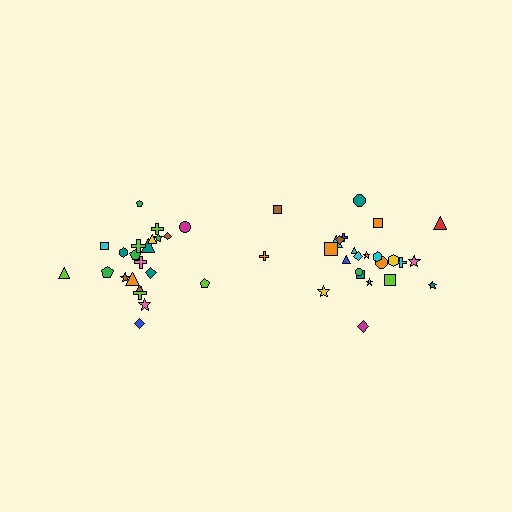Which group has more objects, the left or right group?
The right group.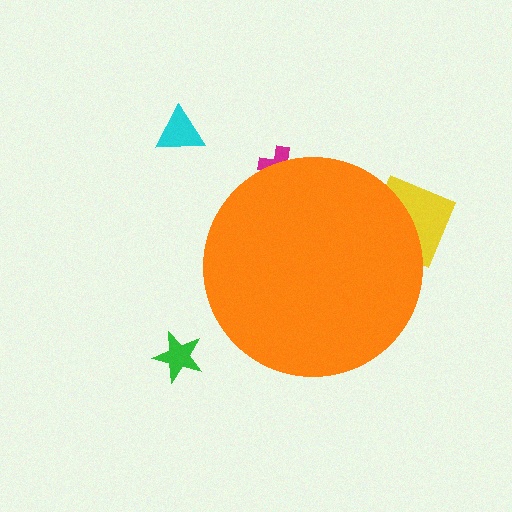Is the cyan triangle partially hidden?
No, the cyan triangle is fully visible.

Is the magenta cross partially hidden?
Yes, the magenta cross is partially hidden behind the orange circle.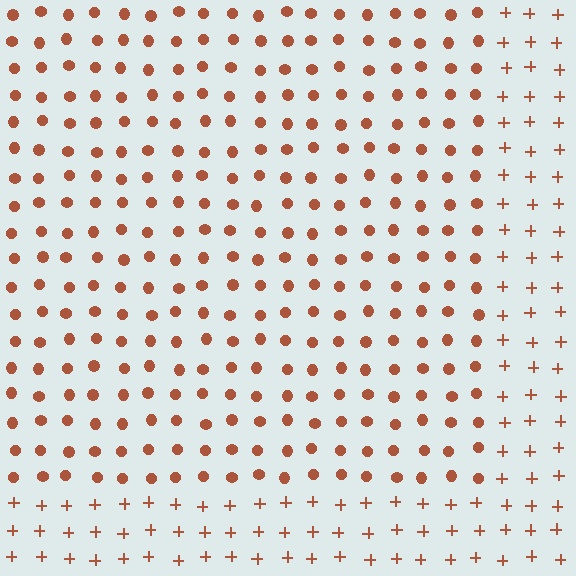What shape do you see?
I see a rectangle.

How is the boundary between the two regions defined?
The boundary is defined by a change in element shape: circles inside vs. plus signs outside. All elements share the same color and spacing.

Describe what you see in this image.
The image is filled with small brown elements arranged in a uniform grid. A rectangle-shaped region contains circles, while the surrounding area contains plus signs. The boundary is defined purely by the change in element shape.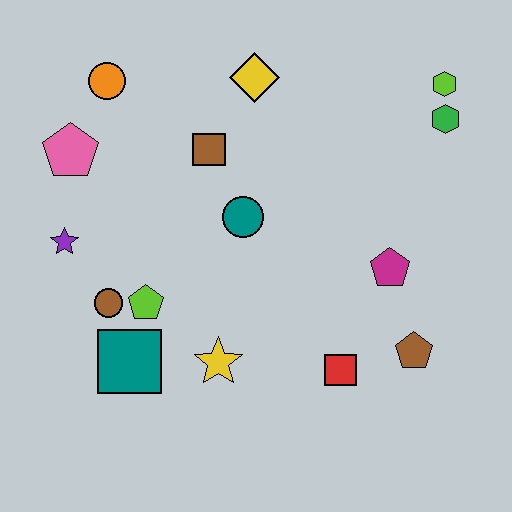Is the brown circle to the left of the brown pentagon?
Yes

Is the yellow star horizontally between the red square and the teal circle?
No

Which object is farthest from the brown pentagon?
The orange circle is farthest from the brown pentagon.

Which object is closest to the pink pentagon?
The orange circle is closest to the pink pentagon.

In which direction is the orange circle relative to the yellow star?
The orange circle is above the yellow star.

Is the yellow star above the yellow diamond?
No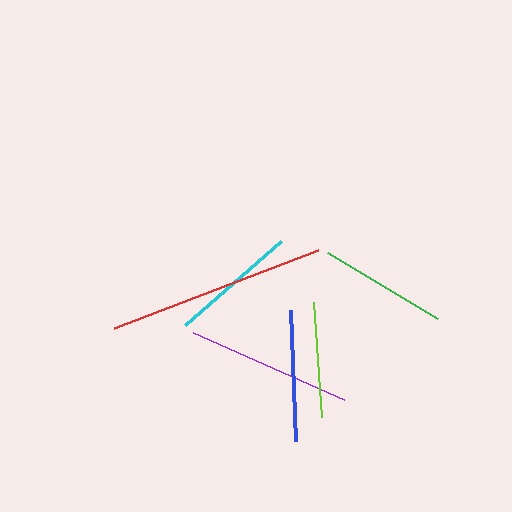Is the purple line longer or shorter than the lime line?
The purple line is longer than the lime line.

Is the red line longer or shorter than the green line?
The red line is longer than the green line.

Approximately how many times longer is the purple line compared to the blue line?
The purple line is approximately 1.3 times the length of the blue line.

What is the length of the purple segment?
The purple segment is approximately 165 pixels long.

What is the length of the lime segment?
The lime segment is approximately 115 pixels long.